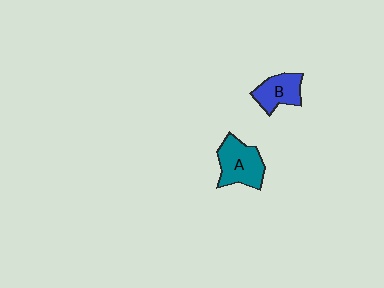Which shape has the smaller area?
Shape B (blue).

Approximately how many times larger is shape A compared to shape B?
Approximately 1.3 times.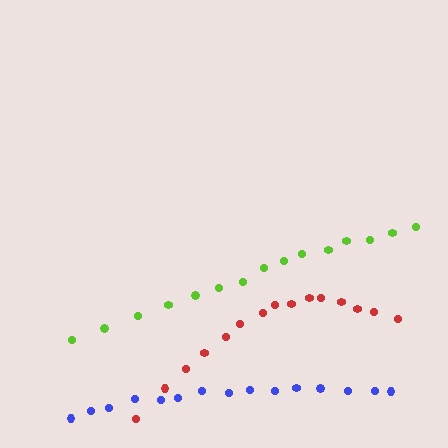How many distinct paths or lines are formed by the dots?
There are 3 distinct paths.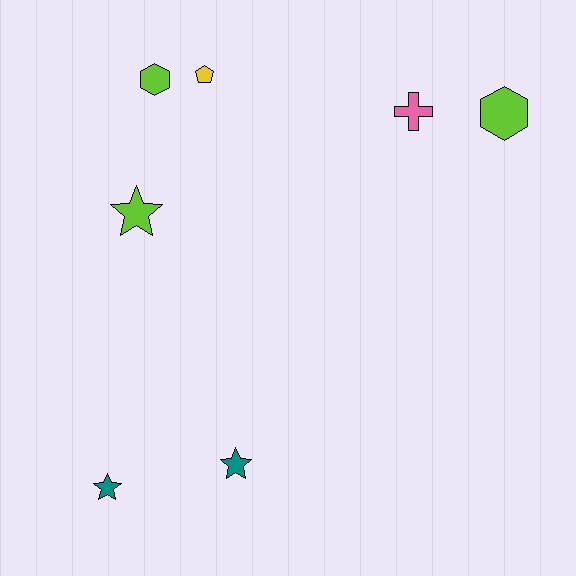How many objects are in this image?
There are 7 objects.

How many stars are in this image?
There are 3 stars.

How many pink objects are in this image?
There is 1 pink object.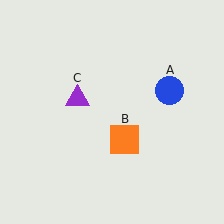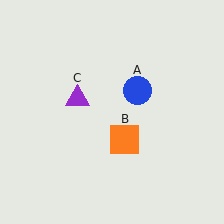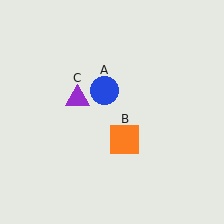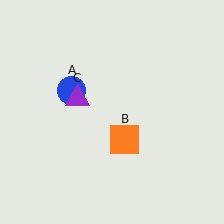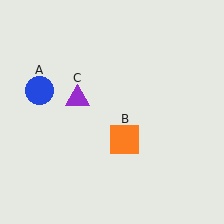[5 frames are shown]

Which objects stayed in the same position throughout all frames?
Orange square (object B) and purple triangle (object C) remained stationary.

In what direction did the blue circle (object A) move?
The blue circle (object A) moved left.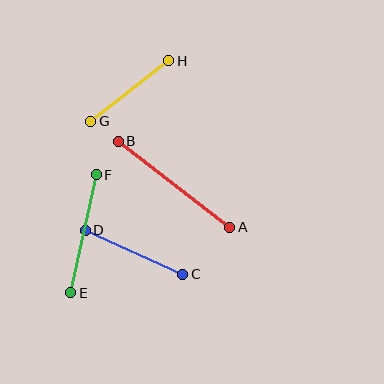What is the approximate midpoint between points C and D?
The midpoint is at approximately (134, 252) pixels.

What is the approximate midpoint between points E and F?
The midpoint is at approximately (84, 234) pixels.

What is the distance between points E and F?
The distance is approximately 121 pixels.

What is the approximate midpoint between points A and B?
The midpoint is at approximately (174, 184) pixels.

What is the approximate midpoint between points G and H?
The midpoint is at approximately (130, 91) pixels.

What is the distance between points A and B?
The distance is approximately 141 pixels.